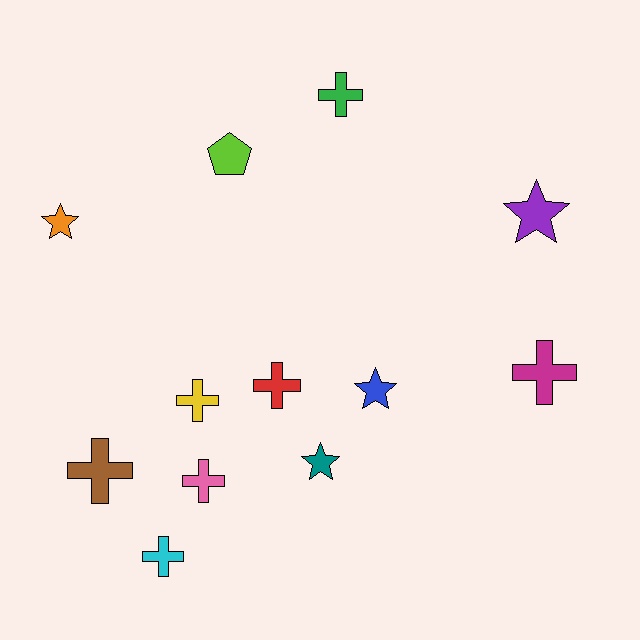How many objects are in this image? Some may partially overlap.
There are 12 objects.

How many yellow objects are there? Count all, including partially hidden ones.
There is 1 yellow object.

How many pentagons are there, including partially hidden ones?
There is 1 pentagon.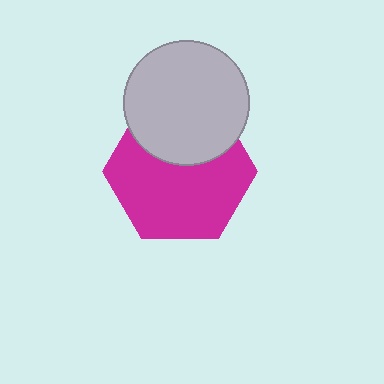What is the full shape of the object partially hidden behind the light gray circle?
The partially hidden object is a magenta hexagon.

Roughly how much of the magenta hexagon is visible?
Most of it is visible (roughly 66%).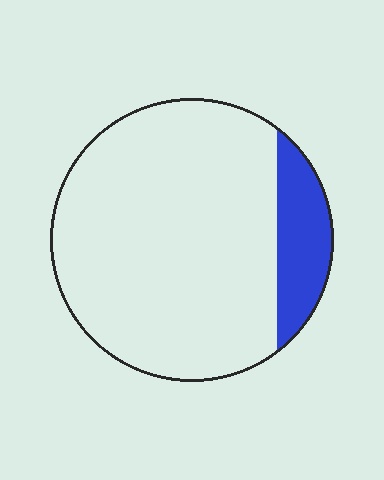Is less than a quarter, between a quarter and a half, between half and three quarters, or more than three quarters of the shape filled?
Less than a quarter.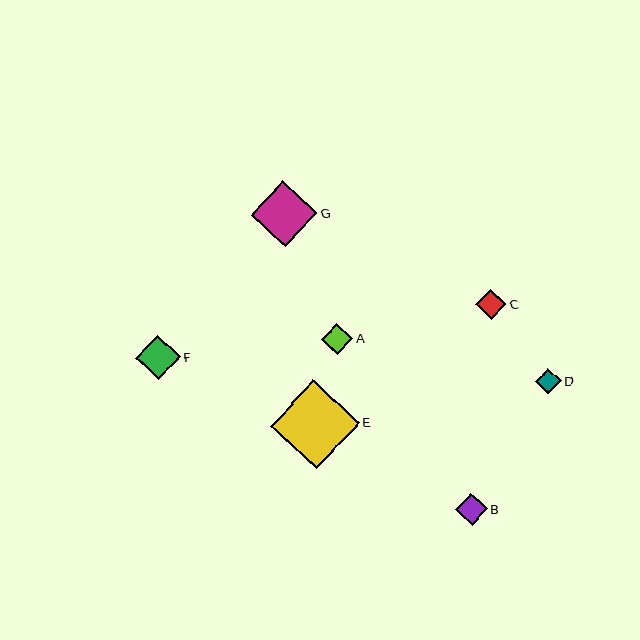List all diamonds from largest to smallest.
From largest to smallest: E, G, F, B, A, C, D.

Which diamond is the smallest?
Diamond D is the smallest with a size of approximately 25 pixels.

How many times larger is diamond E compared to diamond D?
Diamond E is approximately 3.5 times the size of diamond D.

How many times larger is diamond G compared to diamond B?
Diamond G is approximately 2.1 times the size of diamond B.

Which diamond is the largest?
Diamond E is the largest with a size of approximately 89 pixels.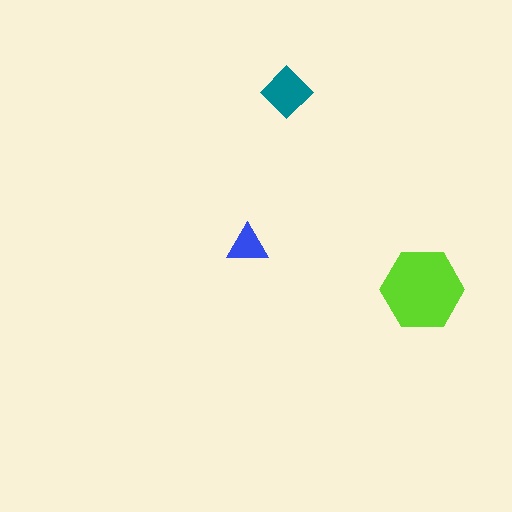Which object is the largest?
The lime hexagon.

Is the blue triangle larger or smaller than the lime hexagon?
Smaller.